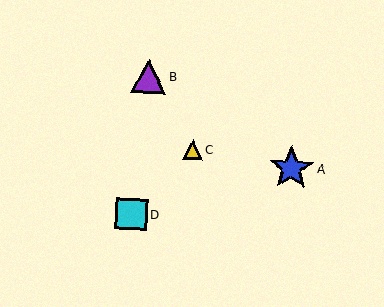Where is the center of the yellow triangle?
The center of the yellow triangle is at (192, 149).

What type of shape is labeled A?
Shape A is a blue star.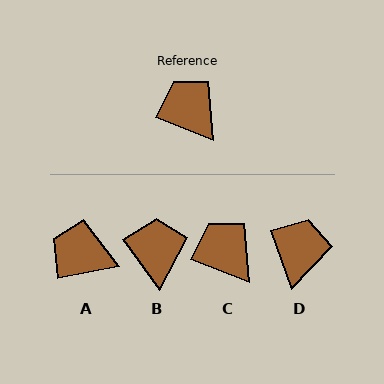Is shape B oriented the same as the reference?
No, it is off by about 32 degrees.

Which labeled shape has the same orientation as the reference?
C.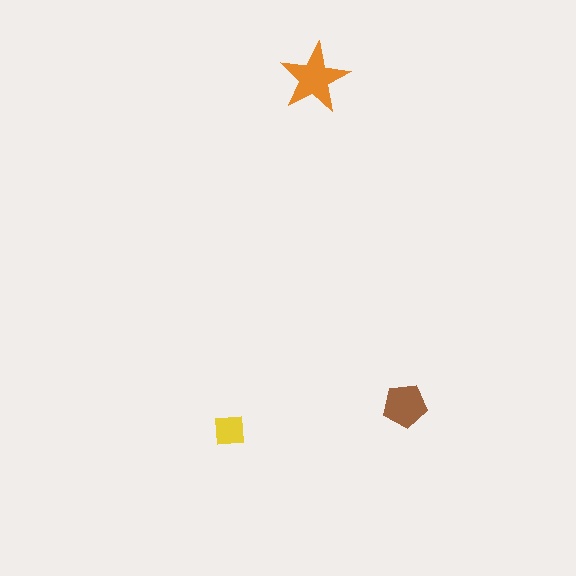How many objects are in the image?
There are 3 objects in the image.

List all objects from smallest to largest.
The yellow square, the brown pentagon, the orange star.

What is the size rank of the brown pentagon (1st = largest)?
2nd.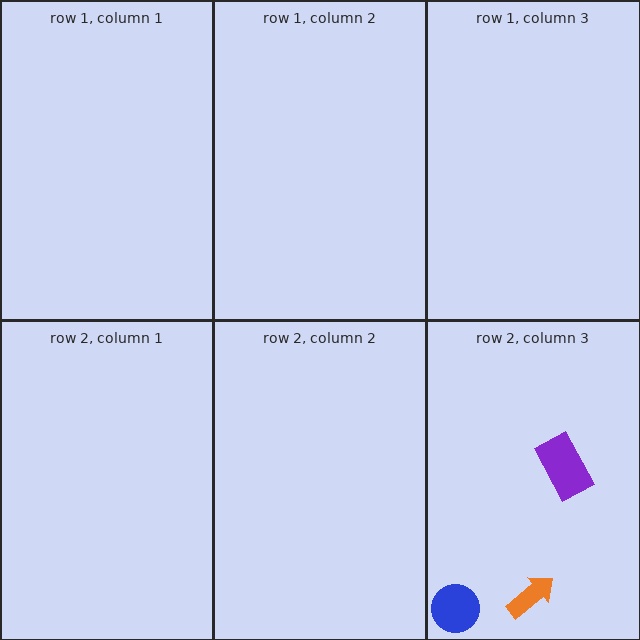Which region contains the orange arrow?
The row 2, column 3 region.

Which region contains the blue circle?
The row 2, column 3 region.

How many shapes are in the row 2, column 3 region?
3.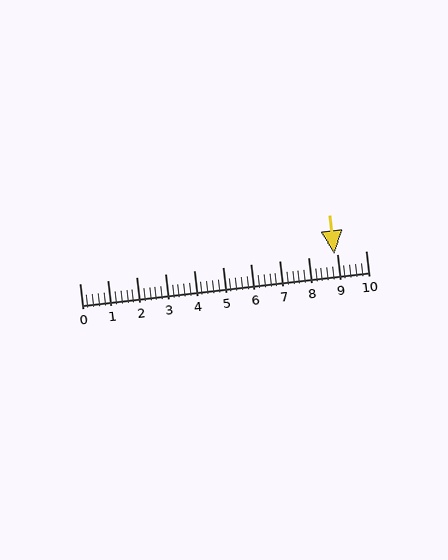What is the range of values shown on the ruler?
The ruler shows values from 0 to 10.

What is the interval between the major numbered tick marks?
The major tick marks are spaced 1 units apart.